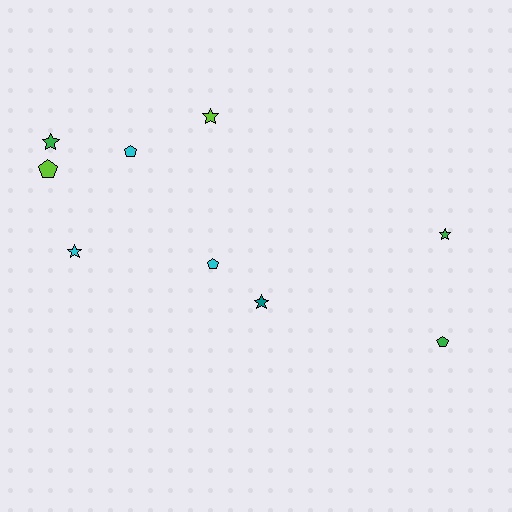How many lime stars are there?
There is 1 lime star.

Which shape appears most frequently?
Star, with 5 objects.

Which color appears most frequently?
Cyan, with 3 objects.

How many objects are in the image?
There are 9 objects.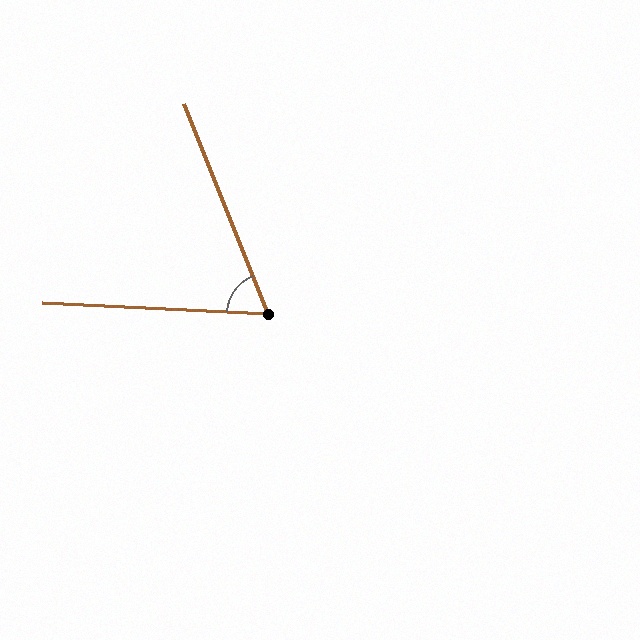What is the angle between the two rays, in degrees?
Approximately 65 degrees.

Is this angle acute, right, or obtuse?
It is acute.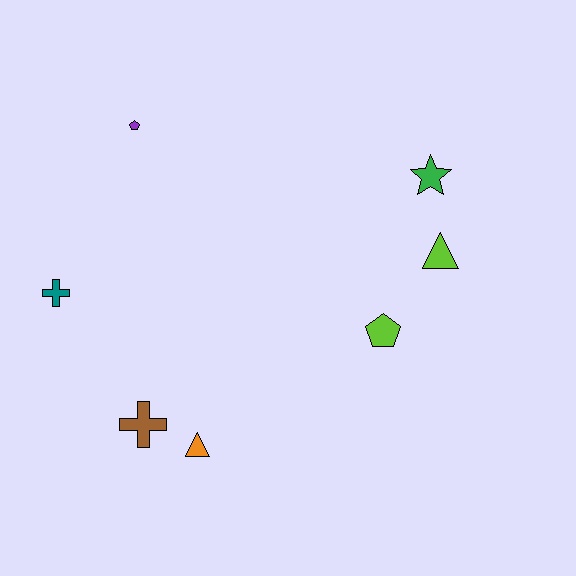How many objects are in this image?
There are 7 objects.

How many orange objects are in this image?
There is 1 orange object.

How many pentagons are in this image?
There are 2 pentagons.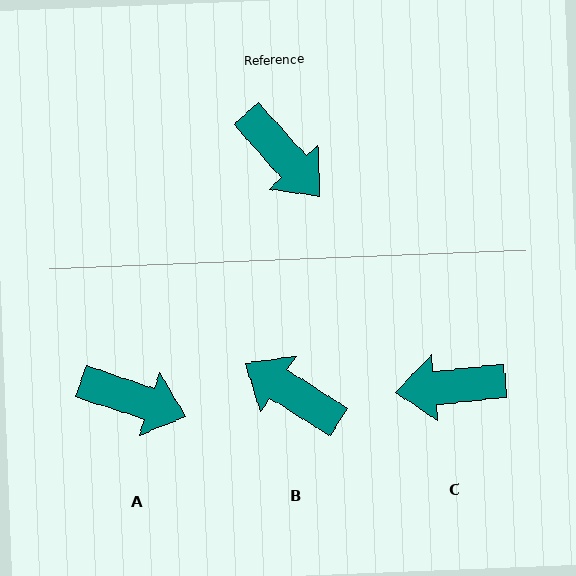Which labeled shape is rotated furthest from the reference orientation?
B, about 164 degrees away.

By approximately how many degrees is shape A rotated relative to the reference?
Approximately 30 degrees counter-clockwise.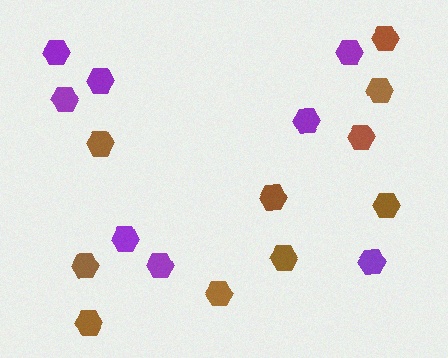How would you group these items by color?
There are 2 groups: one group of brown hexagons (10) and one group of purple hexagons (8).